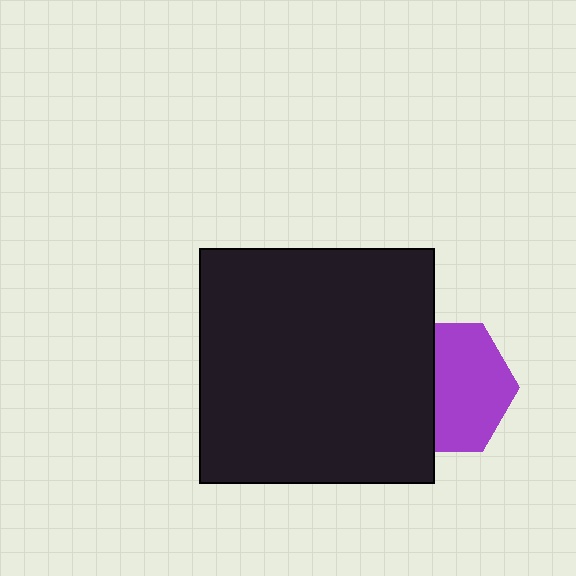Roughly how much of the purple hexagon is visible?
About half of it is visible (roughly 59%).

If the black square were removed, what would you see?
You would see the complete purple hexagon.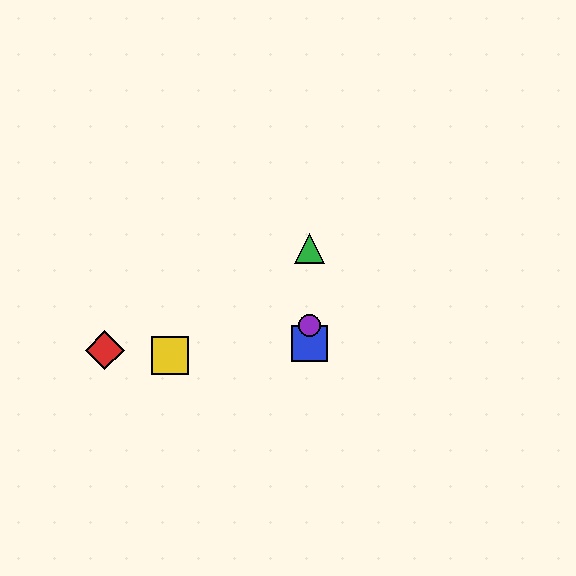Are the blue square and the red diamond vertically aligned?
No, the blue square is at x≈309 and the red diamond is at x≈105.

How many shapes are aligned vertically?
3 shapes (the blue square, the green triangle, the purple circle) are aligned vertically.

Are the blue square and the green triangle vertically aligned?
Yes, both are at x≈309.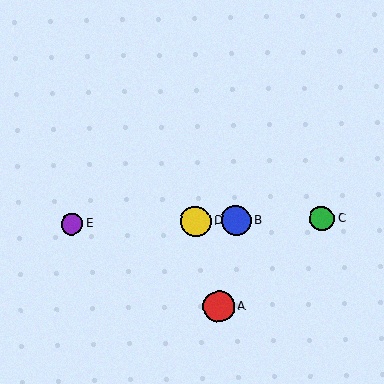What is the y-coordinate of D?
Object D is at y≈221.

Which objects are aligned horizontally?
Objects B, C, D, E are aligned horizontally.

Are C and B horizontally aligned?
Yes, both are at y≈219.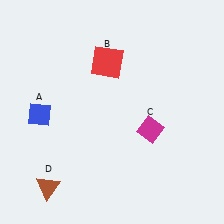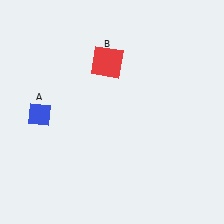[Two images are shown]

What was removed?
The brown triangle (D), the magenta diamond (C) were removed in Image 2.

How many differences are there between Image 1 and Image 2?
There are 2 differences between the two images.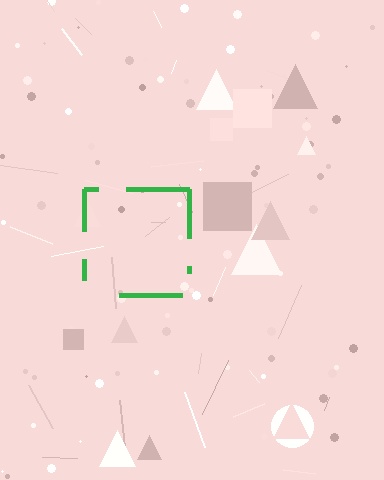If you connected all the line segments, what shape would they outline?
They would outline a square.